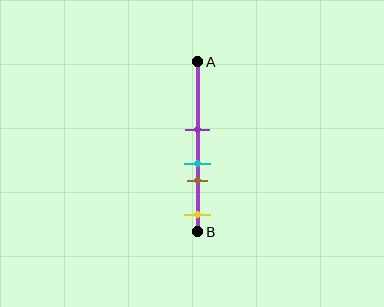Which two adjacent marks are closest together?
The cyan and brown marks are the closest adjacent pair.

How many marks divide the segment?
There are 4 marks dividing the segment.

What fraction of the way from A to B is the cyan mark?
The cyan mark is approximately 60% (0.6) of the way from A to B.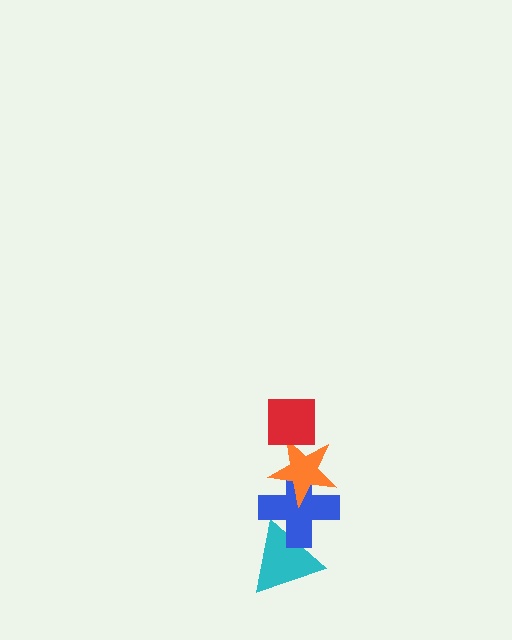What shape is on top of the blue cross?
The orange star is on top of the blue cross.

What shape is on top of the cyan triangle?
The blue cross is on top of the cyan triangle.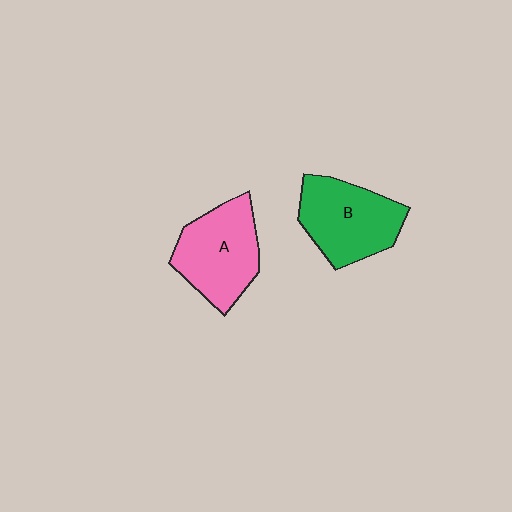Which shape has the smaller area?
Shape A (pink).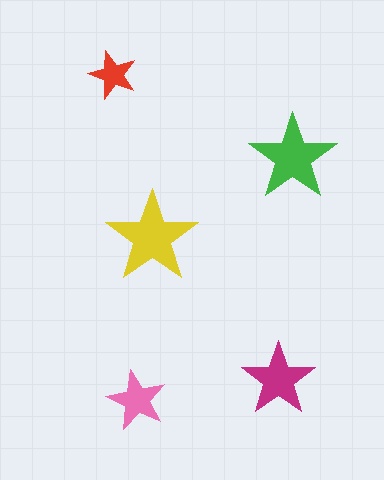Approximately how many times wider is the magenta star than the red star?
About 1.5 times wider.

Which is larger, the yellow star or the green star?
The yellow one.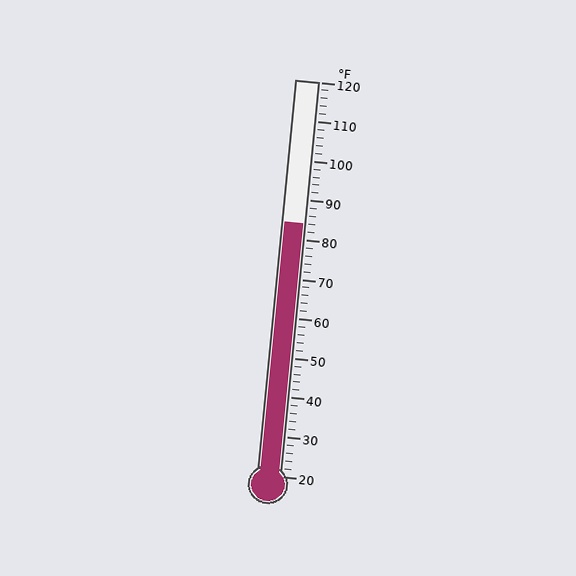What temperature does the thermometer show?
The thermometer shows approximately 84°F.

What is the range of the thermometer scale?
The thermometer scale ranges from 20°F to 120°F.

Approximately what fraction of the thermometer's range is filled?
The thermometer is filled to approximately 65% of its range.